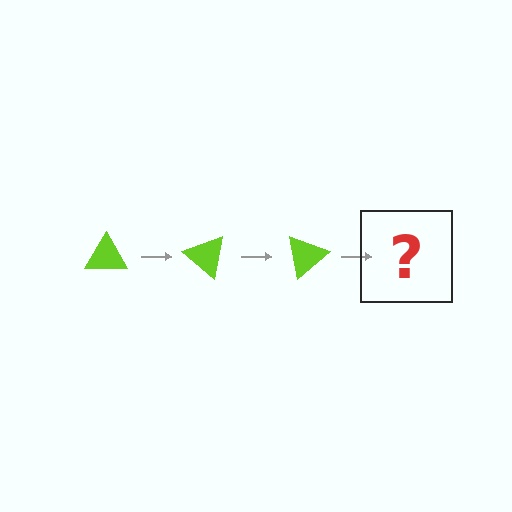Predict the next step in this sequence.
The next step is a lime triangle rotated 120 degrees.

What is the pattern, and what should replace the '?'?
The pattern is that the triangle rotates 40 degrees each step. The '?' should be a lime triangle rotated 120 degrees.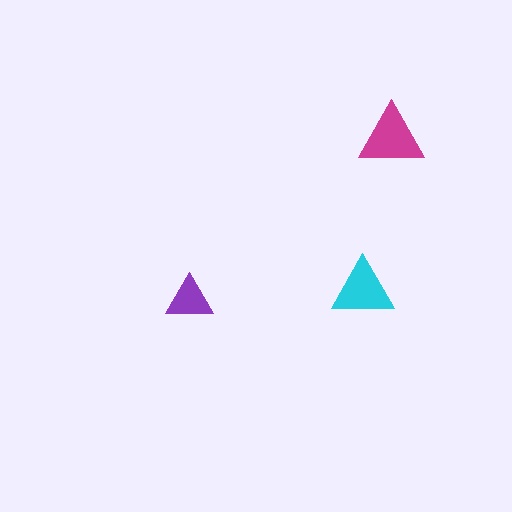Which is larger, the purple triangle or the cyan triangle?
The cyan one.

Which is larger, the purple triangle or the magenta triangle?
The magenta one.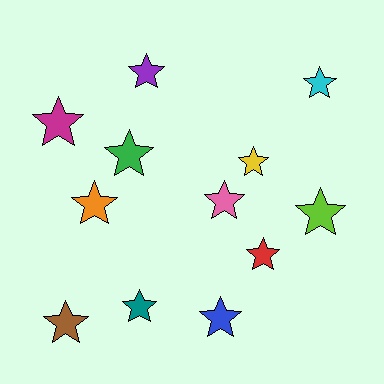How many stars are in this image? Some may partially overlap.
There are 12 stars.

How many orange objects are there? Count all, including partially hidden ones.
There is 1 orange object.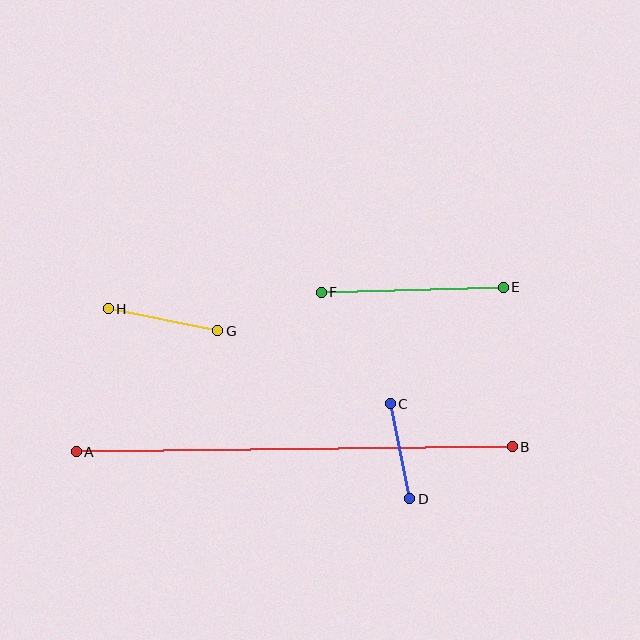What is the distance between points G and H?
The distance is approximately 112 pixels.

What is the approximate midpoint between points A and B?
The midpoint is at approximately (294, 449) pixels.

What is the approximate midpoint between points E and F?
The midpoint is at approximately (412, 290) pixels.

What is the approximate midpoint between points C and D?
The midpoint is at approximately (400, 451) pixels.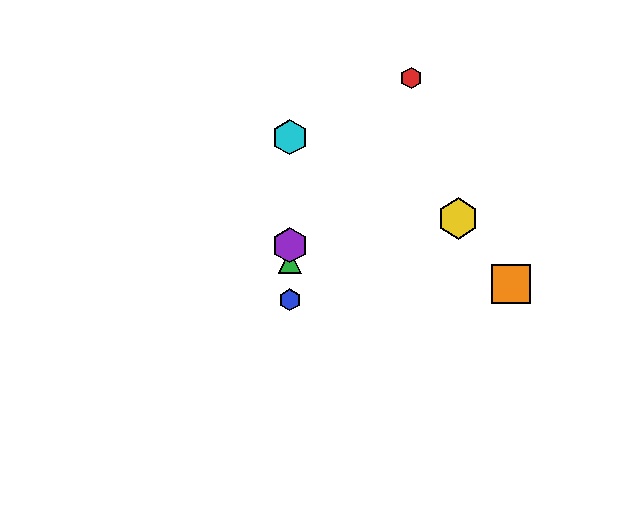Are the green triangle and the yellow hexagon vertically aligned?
No, the green triangle is at x≈290 and the yellow hexagon is at x≈458.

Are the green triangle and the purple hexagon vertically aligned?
Yes, both are at x≈290.